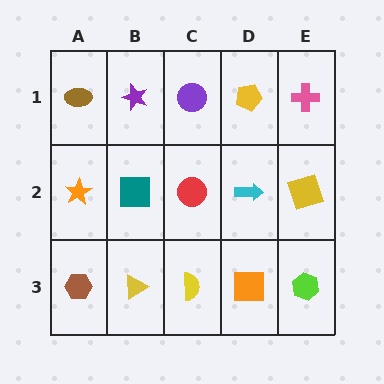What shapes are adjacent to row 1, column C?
A red circle (row 2, column C), a purple star (row 1, column B), a yellow pentagon (row 1, column D).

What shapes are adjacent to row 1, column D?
A cyan arrow (row 2, column D), a purple circle (row 1, column C), a pink cross (row 1, column E).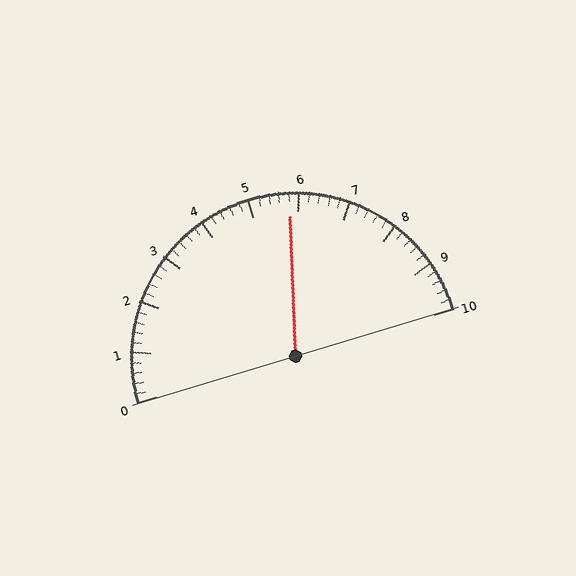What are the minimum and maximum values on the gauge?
The gauge ranges from 0 to 10.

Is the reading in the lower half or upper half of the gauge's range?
The reading is in the upper half of the range (0 to 10).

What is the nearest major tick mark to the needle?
The nearest major tick mark is 6.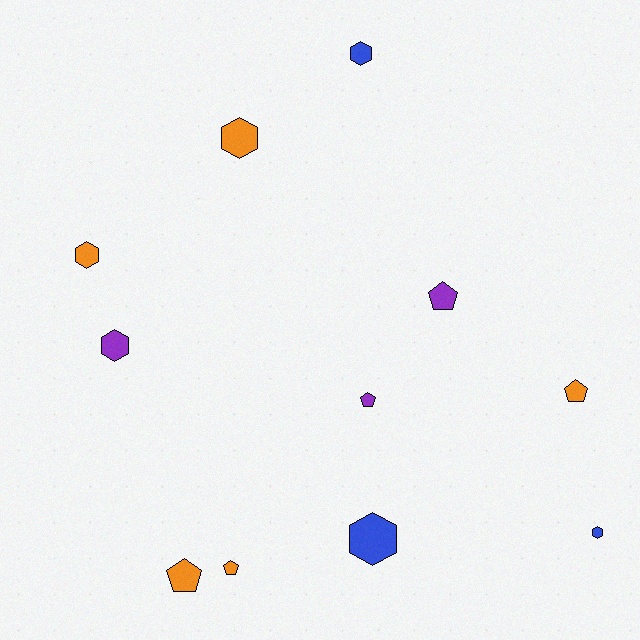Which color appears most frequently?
Orange, with 5 objects.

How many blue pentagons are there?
There are no blue pentagons.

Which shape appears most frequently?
Hexagon, with 6 objects.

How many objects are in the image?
There are 11 objects.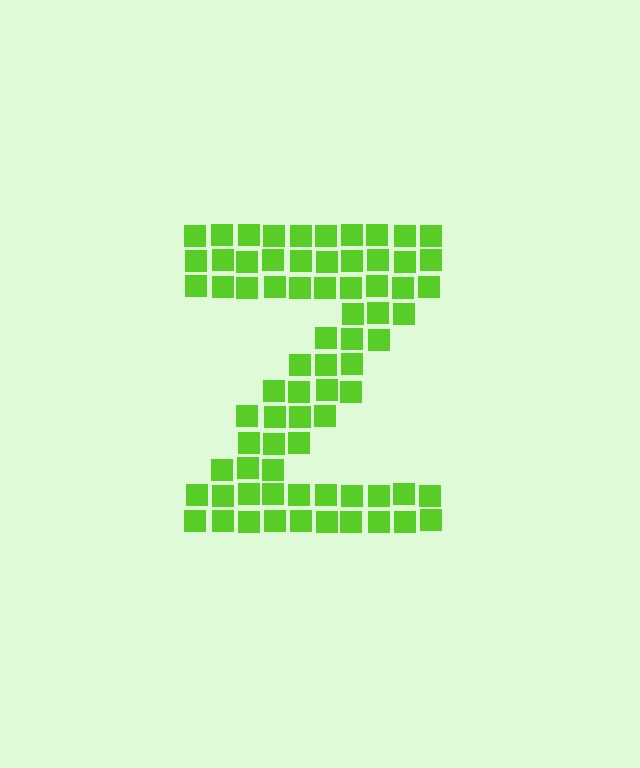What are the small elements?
The small elements are squares.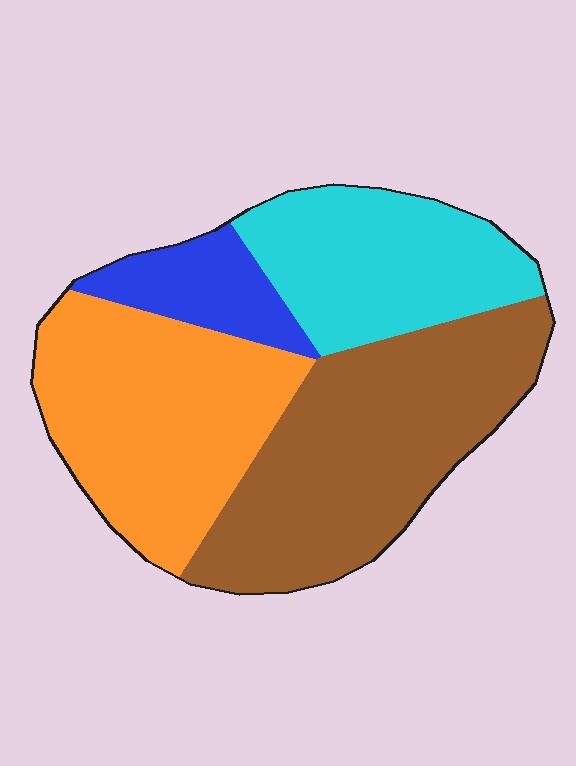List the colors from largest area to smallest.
From largest to smallest: brown, orange, cyan, blue.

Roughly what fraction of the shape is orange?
Orange covers roughly 30% of the shape.